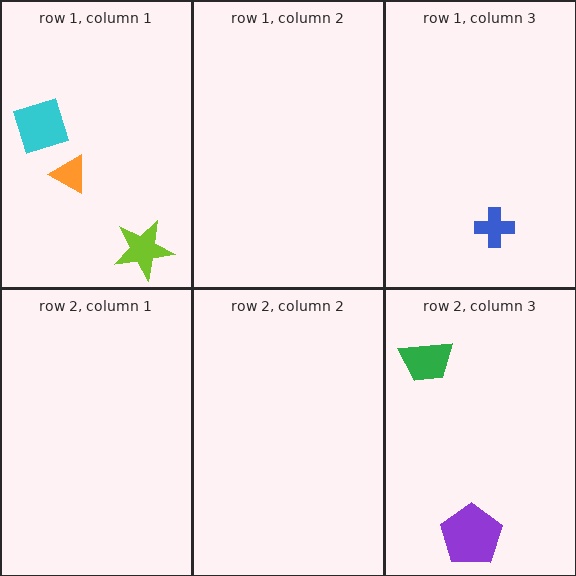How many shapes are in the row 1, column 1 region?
3.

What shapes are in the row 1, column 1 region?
The lime star, the orange triangle, the cyan square.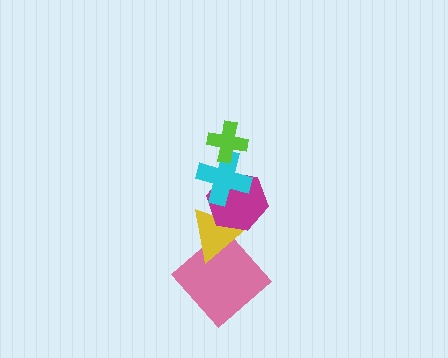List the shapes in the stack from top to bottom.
From top to bottom: the lime cross, the cyan cross, the magenta hexagon, the yellow triangle, the pink diamond.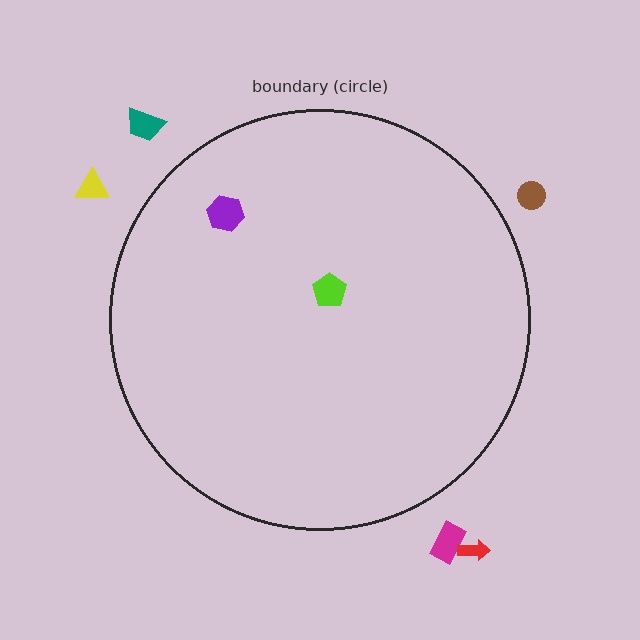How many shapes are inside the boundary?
2 inside, 5 outside.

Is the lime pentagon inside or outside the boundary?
Inside.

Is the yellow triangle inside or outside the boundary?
Outside.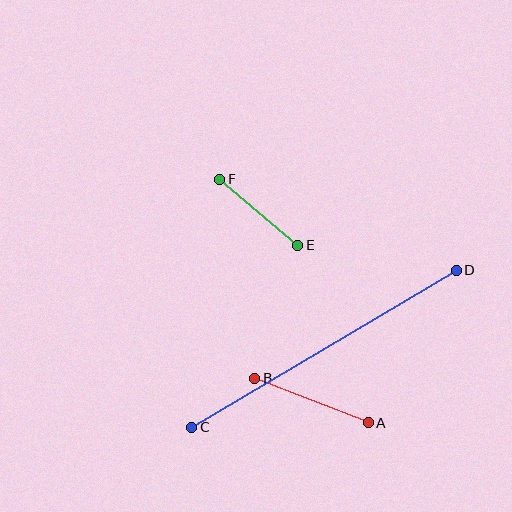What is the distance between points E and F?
The distance is approximately 102 pixels.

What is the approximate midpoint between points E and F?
The midpoint is at approximately (259, 212) pixels.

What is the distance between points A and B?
The distance is approximately 122 pixels.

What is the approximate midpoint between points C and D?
The midpoint is at approximately (324, 349) pixels.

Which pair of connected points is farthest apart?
Points C and D are farthest apart.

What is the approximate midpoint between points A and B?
The midpoint is at approximately (311, 401) pixels.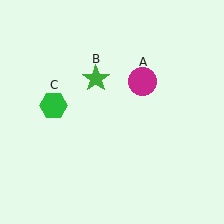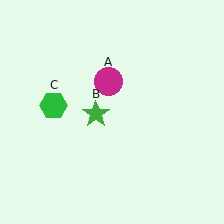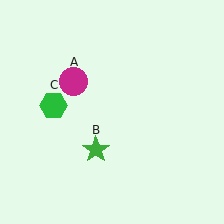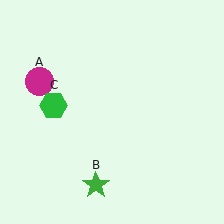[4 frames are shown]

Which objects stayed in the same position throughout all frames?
Green hexagon (object C) remained stationary.